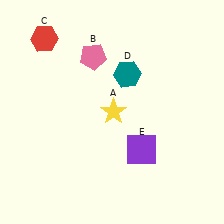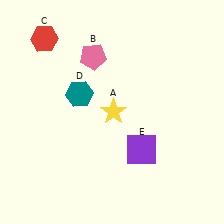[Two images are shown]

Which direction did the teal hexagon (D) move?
The teal hexagon (D) moved left.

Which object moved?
The teal hexagon (D) moved left.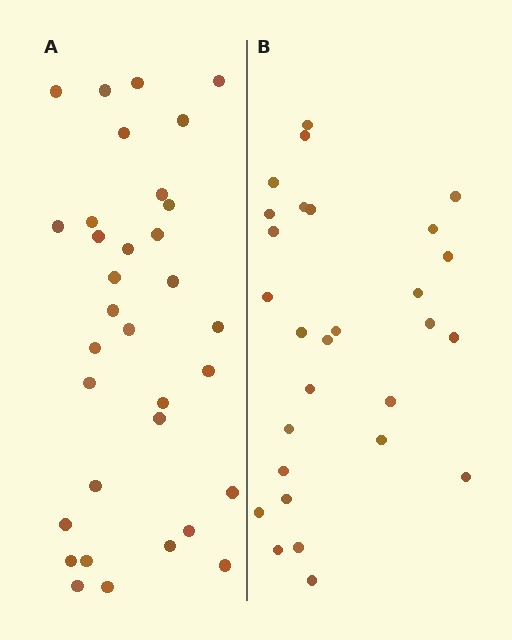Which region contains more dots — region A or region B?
Region A (the left region) has more dots.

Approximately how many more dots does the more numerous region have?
Region A has about 5 more dots than region B.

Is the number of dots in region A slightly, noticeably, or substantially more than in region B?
Region A has only slightly more — the two regions are fairly close. The ratio is roughly 1.2 to 1.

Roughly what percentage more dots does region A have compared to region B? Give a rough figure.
About 20% more.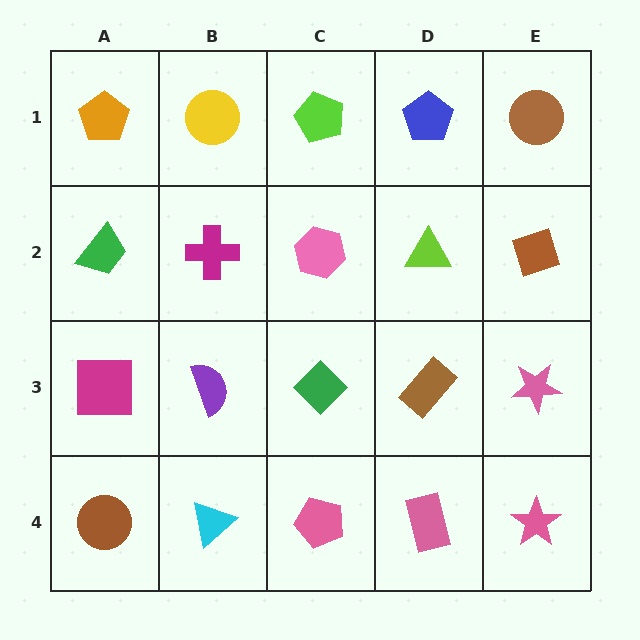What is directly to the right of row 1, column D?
A brown circle.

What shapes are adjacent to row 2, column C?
A lime pentagon (row 1, column C), a green diamond (row 3, column C), a magenta cross (row 2, column B), a lime triangle (row 2, column D).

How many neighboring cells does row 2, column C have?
4.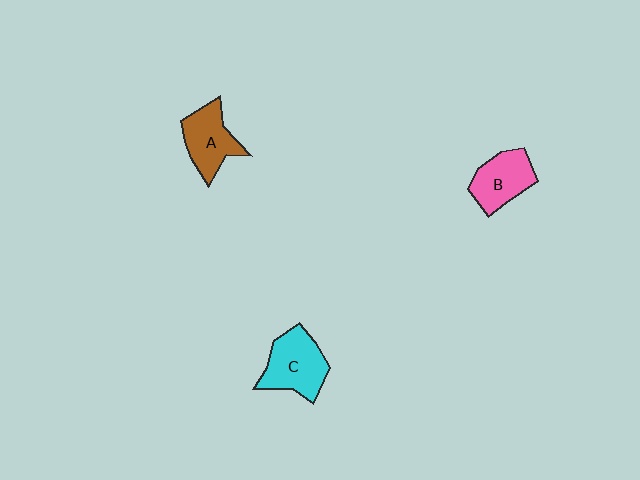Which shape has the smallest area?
Shape B (pink).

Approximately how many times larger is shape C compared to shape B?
Approximately 1.2 times.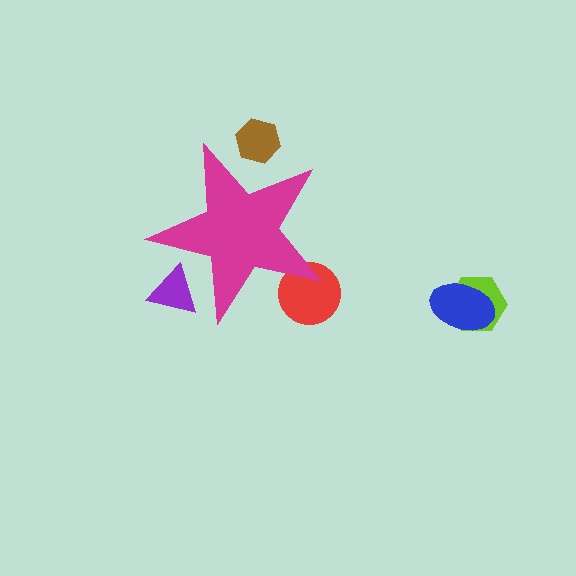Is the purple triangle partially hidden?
Yes, the purple triangle is partially hidden behind the magenta star.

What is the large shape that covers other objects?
A magenta star.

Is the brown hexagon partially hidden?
Yes, the brown hexagon is partially hidden behind the magenta star.